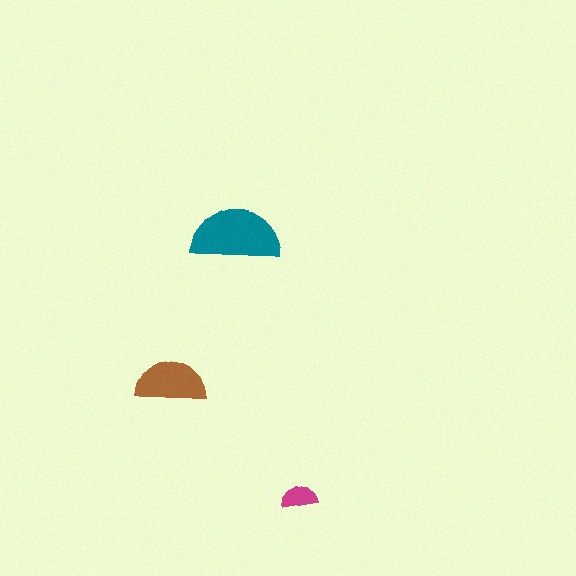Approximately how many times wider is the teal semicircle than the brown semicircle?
About 1.5 times wider.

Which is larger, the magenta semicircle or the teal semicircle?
The teal one.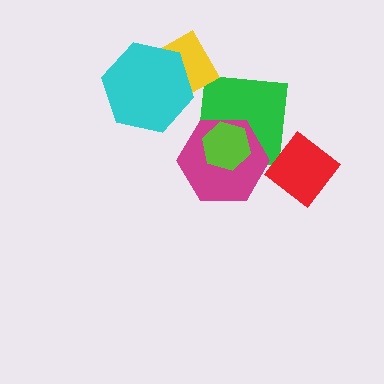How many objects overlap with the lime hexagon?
2 objects overlap with the lime hexagon.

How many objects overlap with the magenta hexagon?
2 objects overlap with the magenta hexagon.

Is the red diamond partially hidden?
No, no other shape covers it.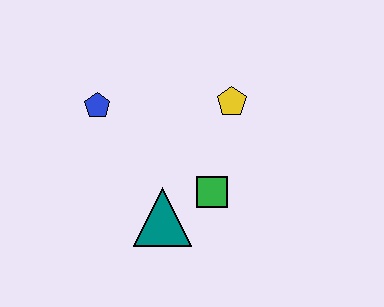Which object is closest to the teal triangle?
The green square is closest to the teal triangle.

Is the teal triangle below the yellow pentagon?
Yes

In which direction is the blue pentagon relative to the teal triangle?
The blue pentagon is above the teal triangle.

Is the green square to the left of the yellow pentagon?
Yes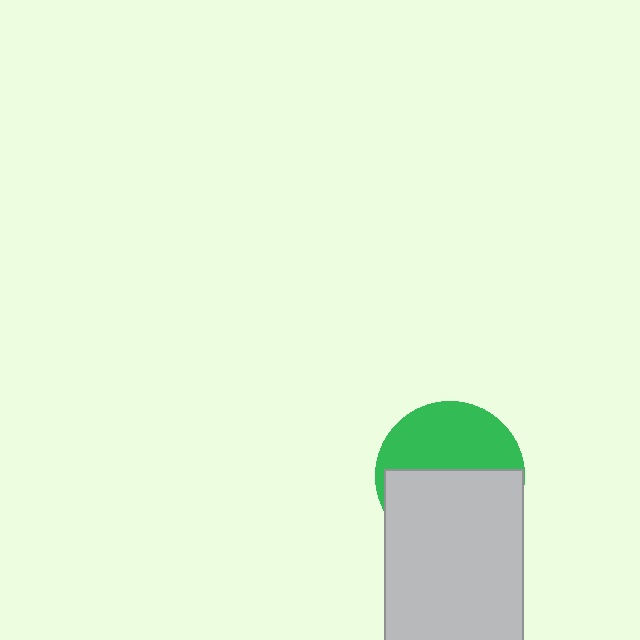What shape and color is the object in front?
The object in front is a light gray rectangle.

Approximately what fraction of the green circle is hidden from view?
Roughly 54% of the green circle is hidden behind the light gray rectangle.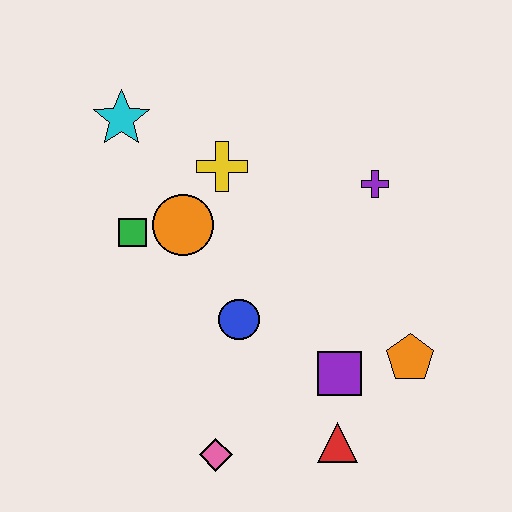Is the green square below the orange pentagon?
No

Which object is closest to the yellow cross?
The orange circle is closest to the yellow cross.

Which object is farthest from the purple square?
The cyan star is farthest from the purple square.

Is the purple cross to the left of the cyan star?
No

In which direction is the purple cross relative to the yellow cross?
The purple cross is to the right of the yellow cross.